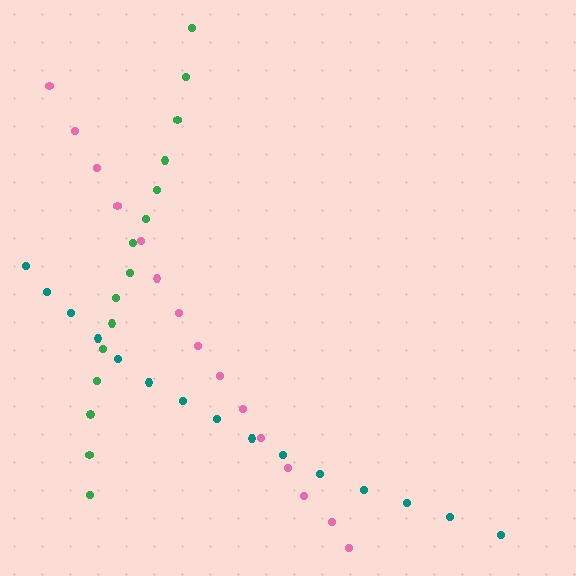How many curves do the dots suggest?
There are 3 distinct paths.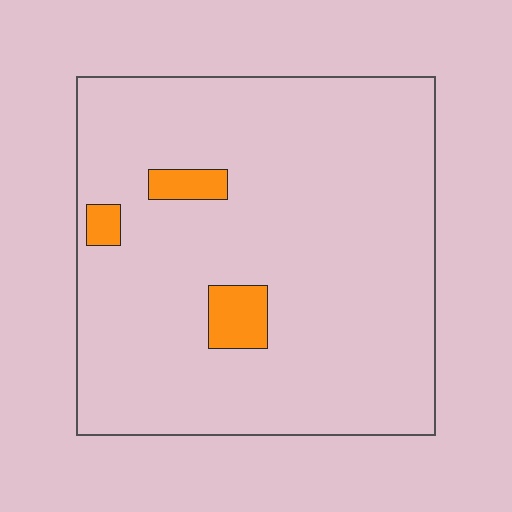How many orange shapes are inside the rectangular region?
3.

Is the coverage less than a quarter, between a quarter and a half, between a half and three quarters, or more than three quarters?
Less than a quarter.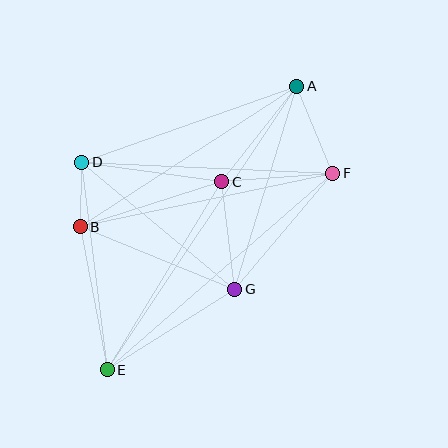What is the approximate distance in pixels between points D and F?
The distance between D and F is approximately 251 pixels.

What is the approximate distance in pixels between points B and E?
The distance between B and E is approximately 145 pixels.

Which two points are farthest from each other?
Points A and E are farthest from each other.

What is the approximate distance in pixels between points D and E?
The distance between D and E is approximately 209 pixels.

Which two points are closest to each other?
Points B and D are closest to each other.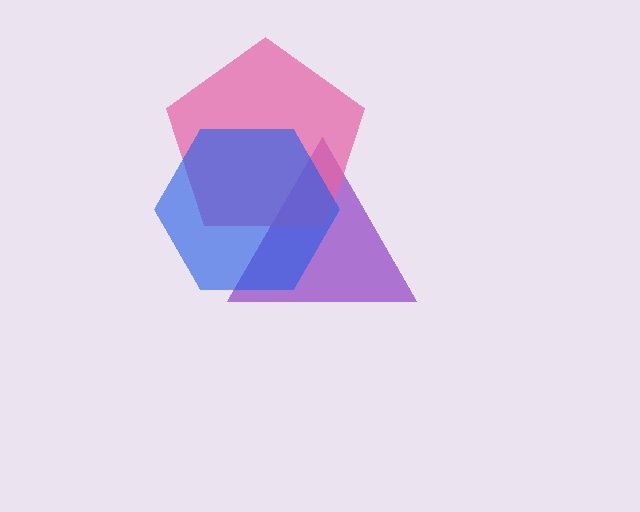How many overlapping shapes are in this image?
There are 3 overlapping shapes in the image.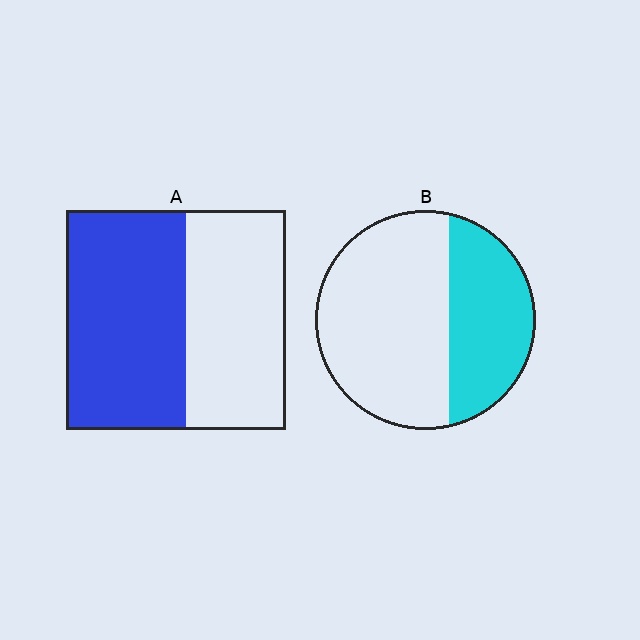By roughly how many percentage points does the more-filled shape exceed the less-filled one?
By roughly 20 percentage points (A over B).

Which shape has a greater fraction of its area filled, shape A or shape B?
Shape A.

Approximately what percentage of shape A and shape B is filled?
A is approximately 55% and B is approximately 35%.